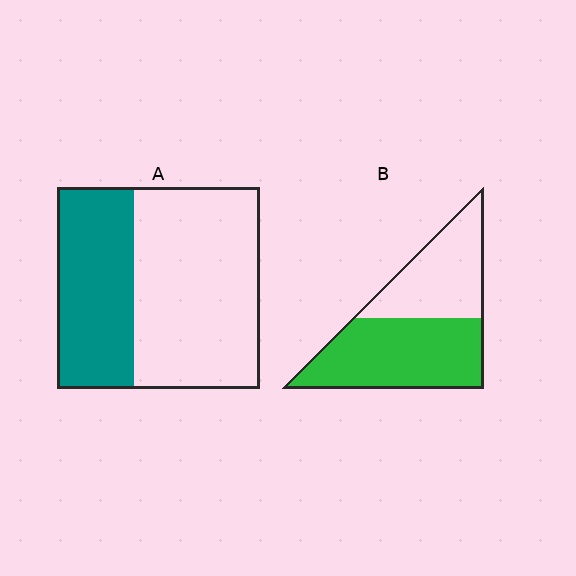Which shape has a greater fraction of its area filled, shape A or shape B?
Shape B.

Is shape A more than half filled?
No.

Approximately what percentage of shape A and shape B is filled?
A is approximately 40% and B is approximately 60%.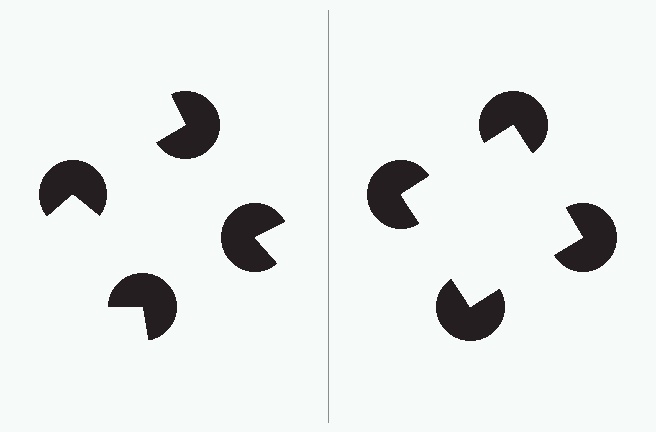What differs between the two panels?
The pac-man discs are positioned identically on both sides; only the wedge orientations differ. On the right they align to a square; on the left they are misaligned.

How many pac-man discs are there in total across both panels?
8 — 4 on each side.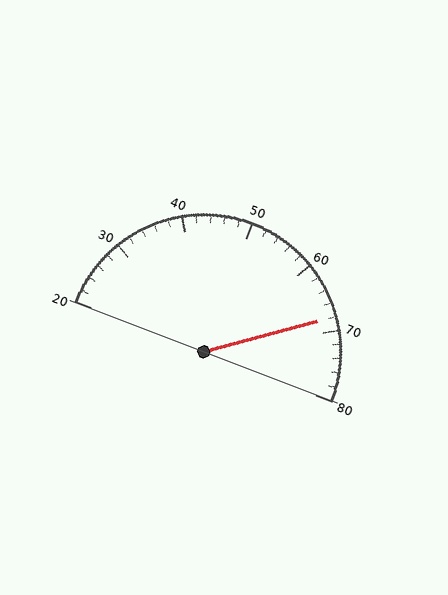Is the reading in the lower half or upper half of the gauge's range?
The reading is in the upper half of the range (20 to 80).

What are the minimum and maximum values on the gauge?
The gauge ranges from 20 to 80.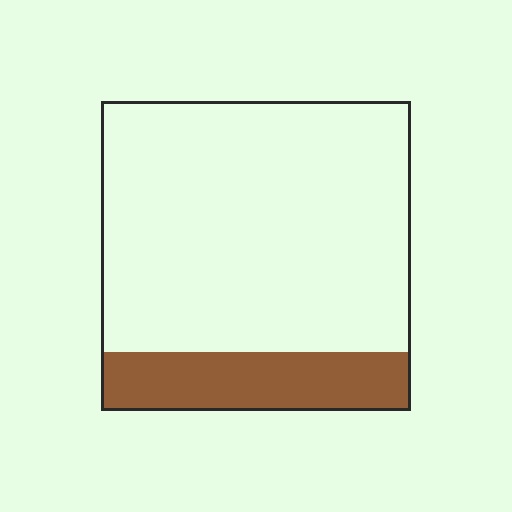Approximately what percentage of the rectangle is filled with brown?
Approximately 20%.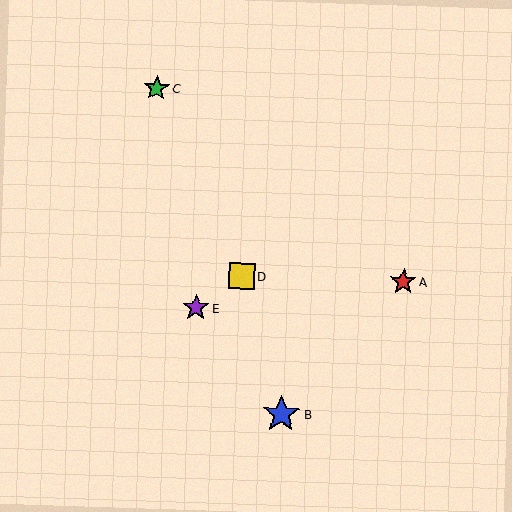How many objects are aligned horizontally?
2 objects (A, D) are aligned horizontally.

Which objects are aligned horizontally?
Objects A, D are aligned horizontally.